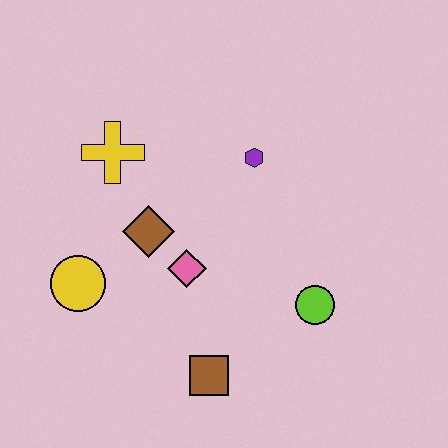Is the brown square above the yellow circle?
No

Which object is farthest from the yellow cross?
The lime circle is farthest from the yellow cross.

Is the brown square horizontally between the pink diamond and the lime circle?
Yes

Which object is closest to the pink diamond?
The brown diamond is closest to the pink diamond.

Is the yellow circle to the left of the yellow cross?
Yes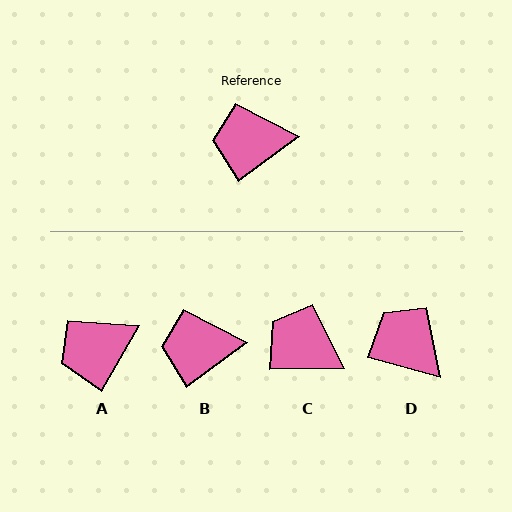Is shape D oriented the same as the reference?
No, it is off by about 52 degrees.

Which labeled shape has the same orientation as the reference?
B.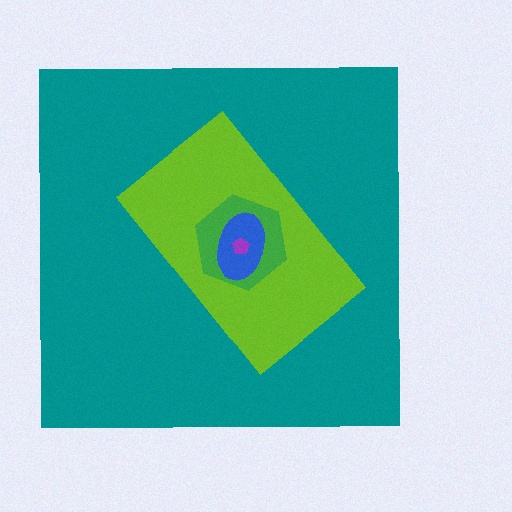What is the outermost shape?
The teal square.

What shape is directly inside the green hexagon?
The blue ellipse.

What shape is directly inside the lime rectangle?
The green hexagon.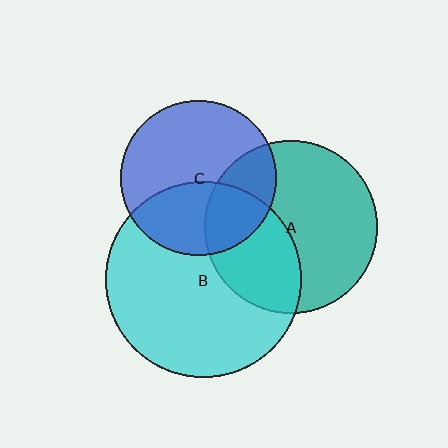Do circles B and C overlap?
Yes.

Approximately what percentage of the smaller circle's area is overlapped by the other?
Approximately 40%.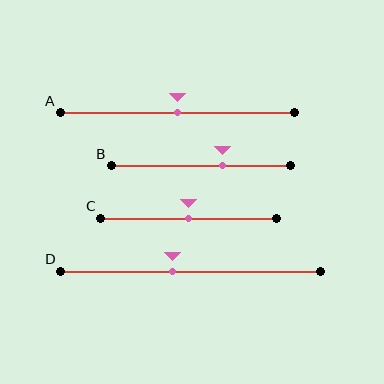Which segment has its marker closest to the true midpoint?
Segment A has its marker closest to the true midpoint.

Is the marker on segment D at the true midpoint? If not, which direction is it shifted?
No, the marker on segment D is shifted to the left by about 7% of the segment length.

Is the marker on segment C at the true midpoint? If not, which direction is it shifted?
Yes, the marker on segment C is at the true midpoint.